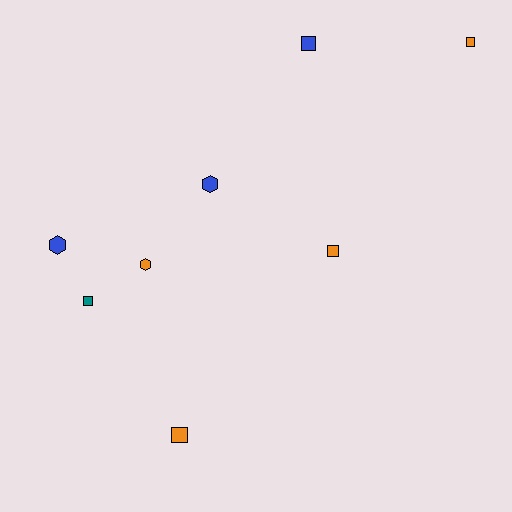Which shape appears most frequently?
Square, with 5 objects.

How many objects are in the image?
There are 8 objects.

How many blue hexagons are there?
There are 2 blue hexagons.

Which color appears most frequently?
Orange, with 4 objects.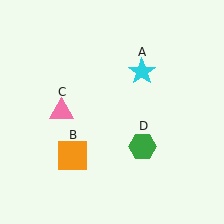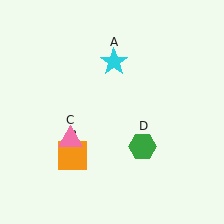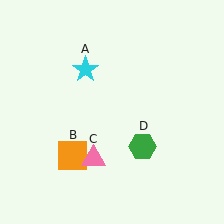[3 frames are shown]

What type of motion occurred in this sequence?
The cyan star (object A), pink triangle (object C) rotated counterclockwise around the center of the scene.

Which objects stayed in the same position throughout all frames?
Orange square (object B) and green hexagon (object D) remained stationary.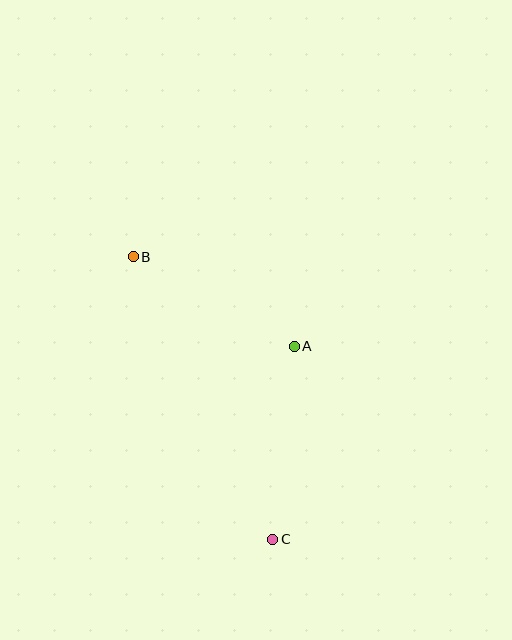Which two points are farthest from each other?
Points B and C are farthest from each other.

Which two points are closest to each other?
Points A and B are closest to each other.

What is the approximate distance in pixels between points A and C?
The distance between A and C is approximately 194 pixels.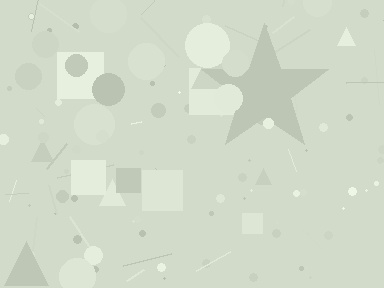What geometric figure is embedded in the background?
A star is embedded in the background.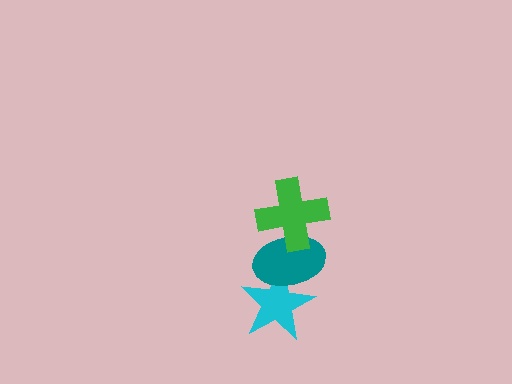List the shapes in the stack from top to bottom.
From top to bottom: the green cross, the teal ellipse, the cyan star.